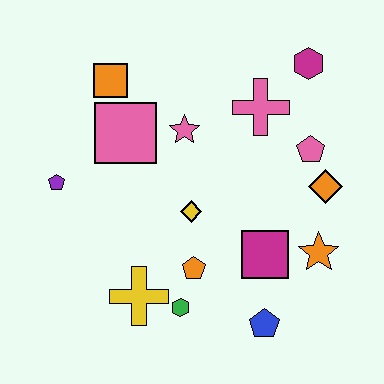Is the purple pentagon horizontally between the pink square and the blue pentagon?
No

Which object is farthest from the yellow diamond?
The magenta hexagon is farthest from the yellow diamond.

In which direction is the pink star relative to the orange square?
The pink star is to the right of the orange square.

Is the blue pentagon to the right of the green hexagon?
Yes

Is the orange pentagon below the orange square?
Yes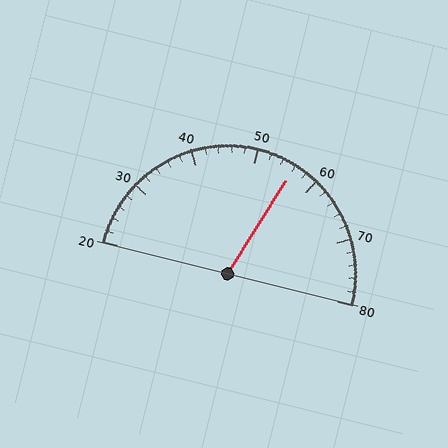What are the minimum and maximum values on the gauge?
The gauge ranges from 20 to 80.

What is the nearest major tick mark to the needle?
The nearest major tick mark is 60.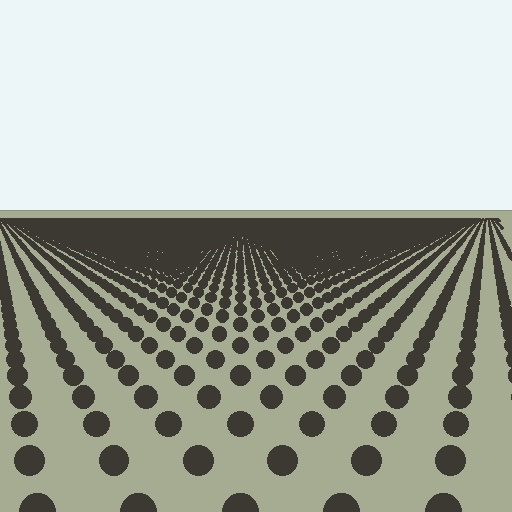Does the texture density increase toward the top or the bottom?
Density increases toward the top.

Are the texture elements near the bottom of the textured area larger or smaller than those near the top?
Larger. Near the bottom, elements are closer to the viewer and appear at a bigger on-screen size.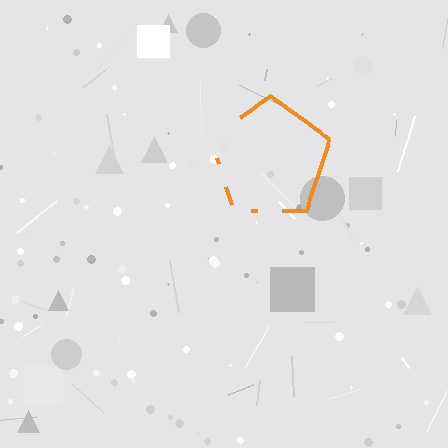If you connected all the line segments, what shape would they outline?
They would outline a pentagon.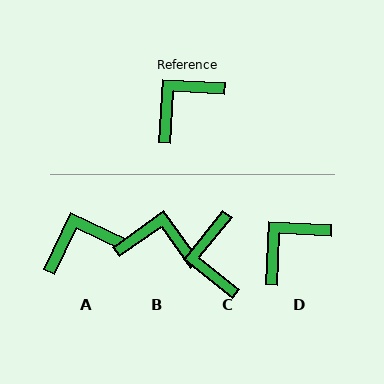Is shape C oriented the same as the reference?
No, it is off by about 54 degrees.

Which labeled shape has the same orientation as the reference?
D.